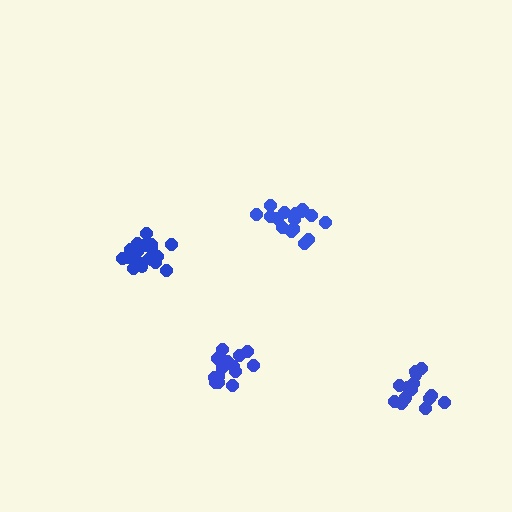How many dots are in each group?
Group 1: 17 dots, Group 2: 15 dots, Group 3: 19 dots, Group 4: 15 dots (66 total).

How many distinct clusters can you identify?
There are 4 distinct clusters.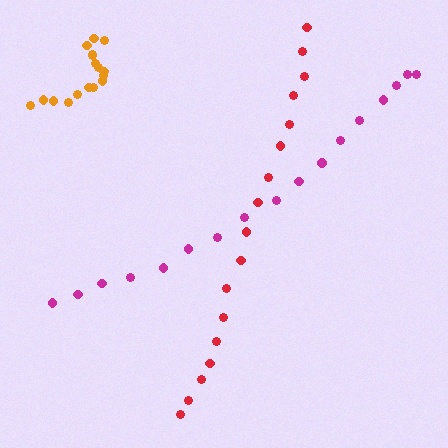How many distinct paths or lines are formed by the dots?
There are 3 distinct paths.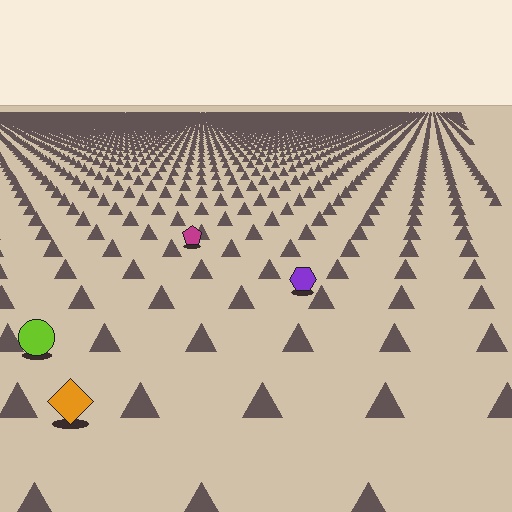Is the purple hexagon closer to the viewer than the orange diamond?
No. The orange diamond is closer — you can tell from the texture gradient: the ground texture is coarser near it.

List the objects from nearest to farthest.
From nearest to farthest: the orange diamond, the lime circle, the purple hexagon, the magenta pentagon.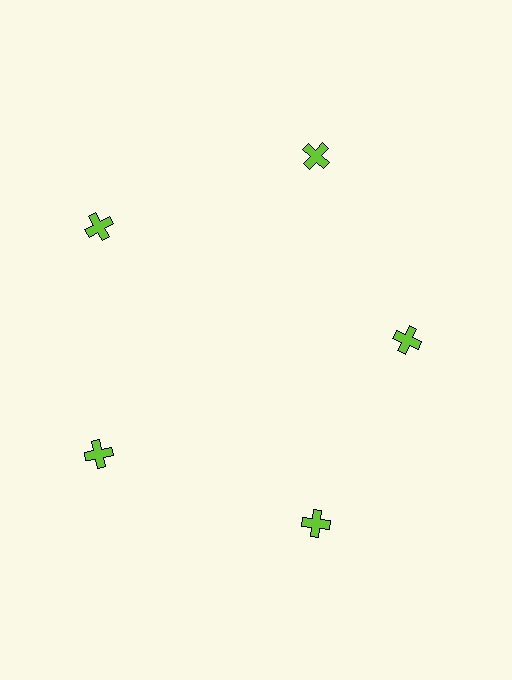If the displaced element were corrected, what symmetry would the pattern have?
It would have 5-fold rotational symmetry — the pattern would map onto itself every 72 degrees.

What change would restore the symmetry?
The symmetry would be restored by moving it outward, back onto the ring so that all 5 crosses sit at equal angles and equal distance from the center.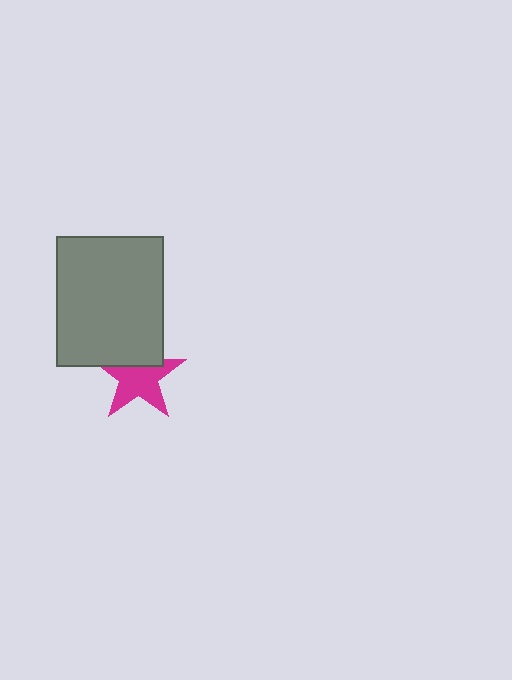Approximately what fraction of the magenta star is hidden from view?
Roughly 32% of the magenta star is hidden behind the gray rectangle.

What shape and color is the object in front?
The object in front is a gray rectangle.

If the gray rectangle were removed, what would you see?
You would see the complete magenta star.